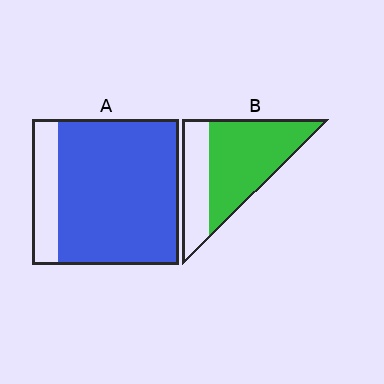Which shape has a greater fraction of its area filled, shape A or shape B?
Shape A.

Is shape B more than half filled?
Yes.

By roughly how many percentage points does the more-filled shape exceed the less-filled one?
By roughly 15 percentage points (A over B).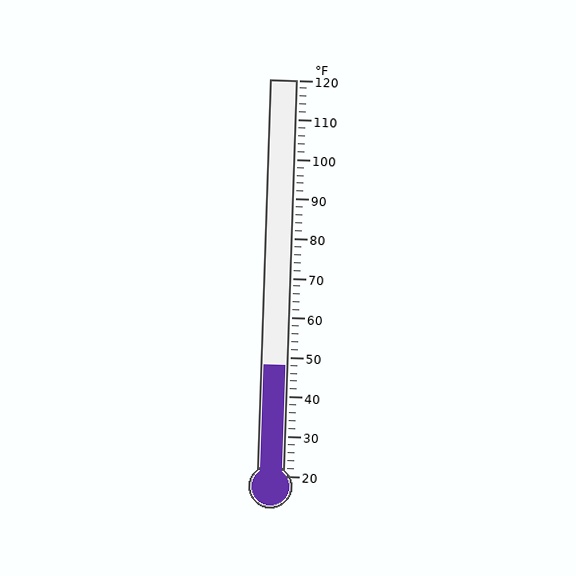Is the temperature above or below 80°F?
The temperature is below 80°F.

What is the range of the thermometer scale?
The thermometer scale ranges from 20°F to 120°F.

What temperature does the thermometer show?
The thermometer shows approximately 48°F.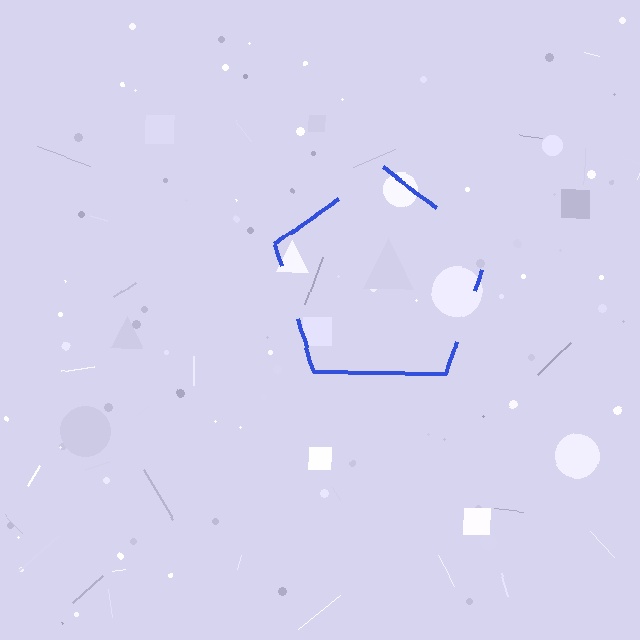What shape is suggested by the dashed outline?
The dashed outline suggests a pentagon.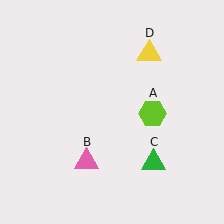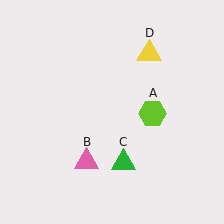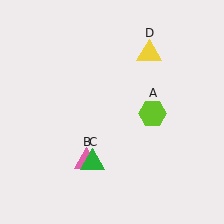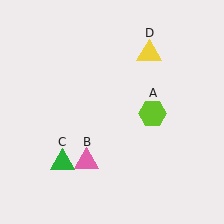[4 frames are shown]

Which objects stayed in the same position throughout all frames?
Lime hexagon (object A) and pink triangle (object B) and yellow triangle (object D) remained stationary.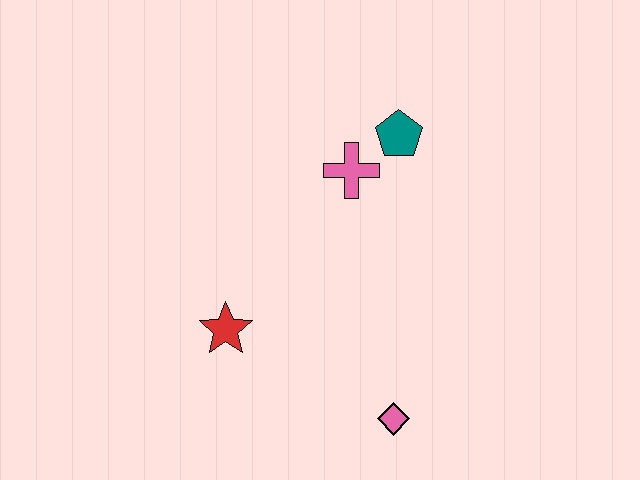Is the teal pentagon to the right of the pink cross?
Yes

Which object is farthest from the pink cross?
The pink diamond is farthest from the pink cross.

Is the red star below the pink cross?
Yes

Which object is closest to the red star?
The pink diamond is closest to the red star.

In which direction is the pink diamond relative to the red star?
The pink diamond is to the right of the red star.